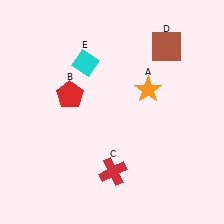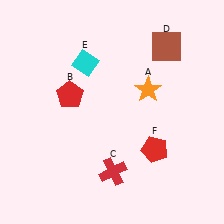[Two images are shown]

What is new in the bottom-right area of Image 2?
A red pentagon (F) was added in the bottom-right area of Image 2.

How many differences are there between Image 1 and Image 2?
There is 1 difference between the two images.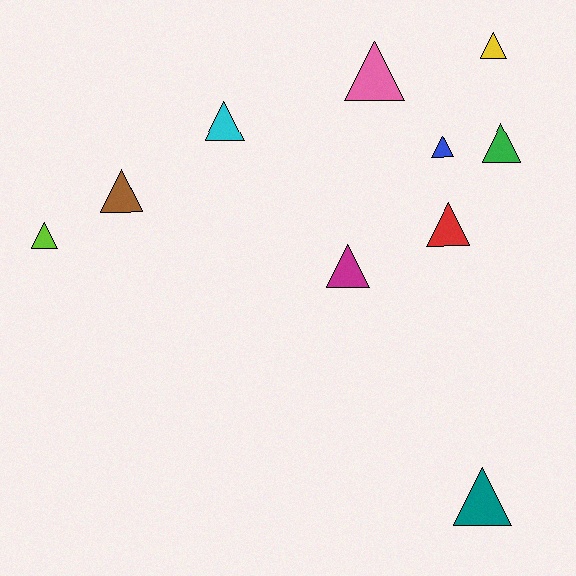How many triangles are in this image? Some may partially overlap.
There are 10 triangles.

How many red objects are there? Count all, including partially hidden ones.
There is 1 red object.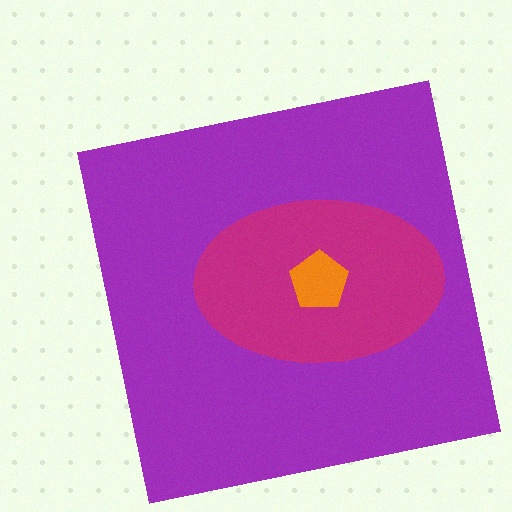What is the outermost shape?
The purple square.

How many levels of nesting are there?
3.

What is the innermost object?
The orange pentagon.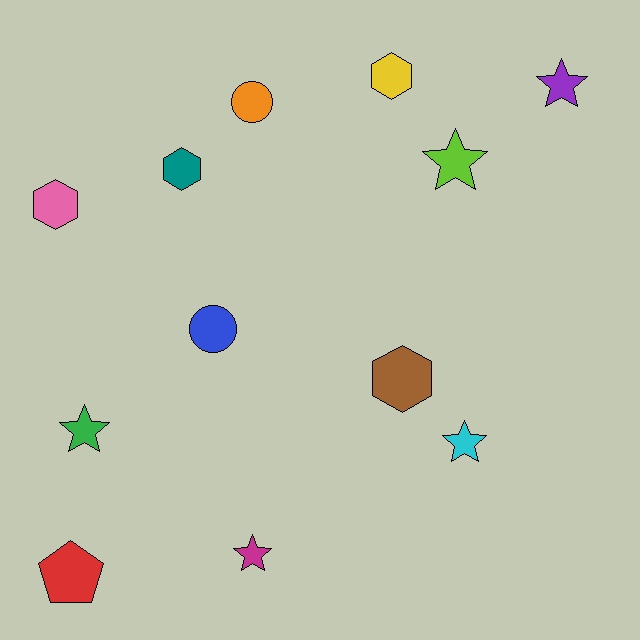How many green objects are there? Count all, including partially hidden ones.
There is 1 green object.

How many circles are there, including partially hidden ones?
There are 2 circles.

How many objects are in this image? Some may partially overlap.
There are 12 objects.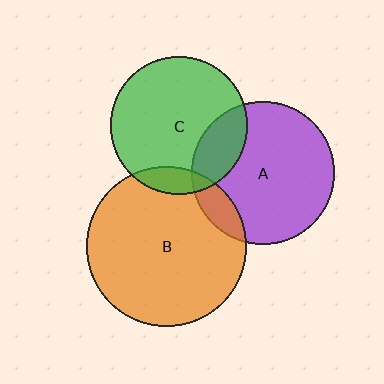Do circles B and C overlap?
Yes.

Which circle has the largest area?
Circle B (orange).